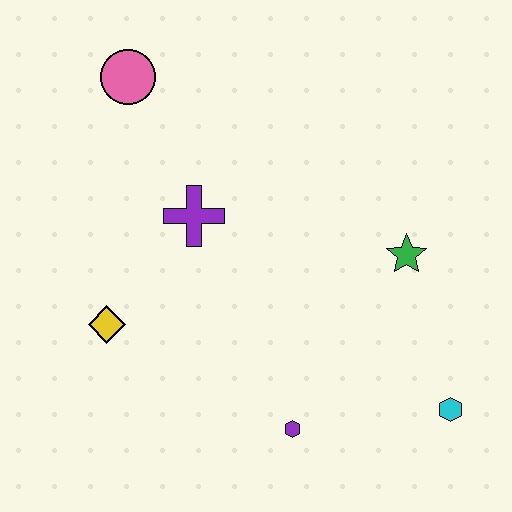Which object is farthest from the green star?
The pink circle is farthest from the green star.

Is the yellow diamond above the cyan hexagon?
Yes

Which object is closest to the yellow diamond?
The purple cross is closest to the yellow diamond.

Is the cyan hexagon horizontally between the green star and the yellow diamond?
No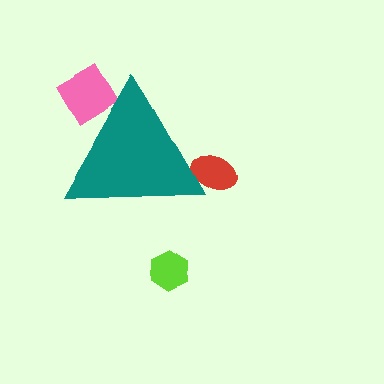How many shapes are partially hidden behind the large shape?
2 shapes are partially hidden.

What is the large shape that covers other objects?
A teal triangle.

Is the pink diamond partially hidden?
Yes, the pink diamond is partially hidden behind the teal triangle.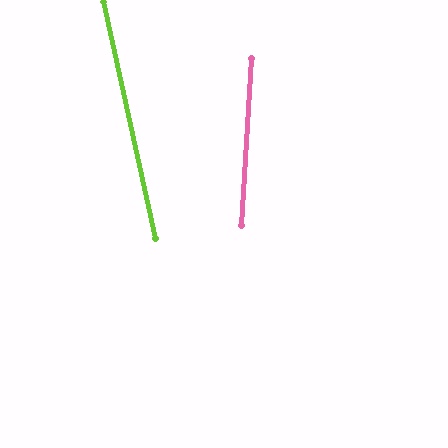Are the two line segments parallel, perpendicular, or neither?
Neither parallel nor perpendicular — they differ by about 16°.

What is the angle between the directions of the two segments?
Approximately 16 degrees.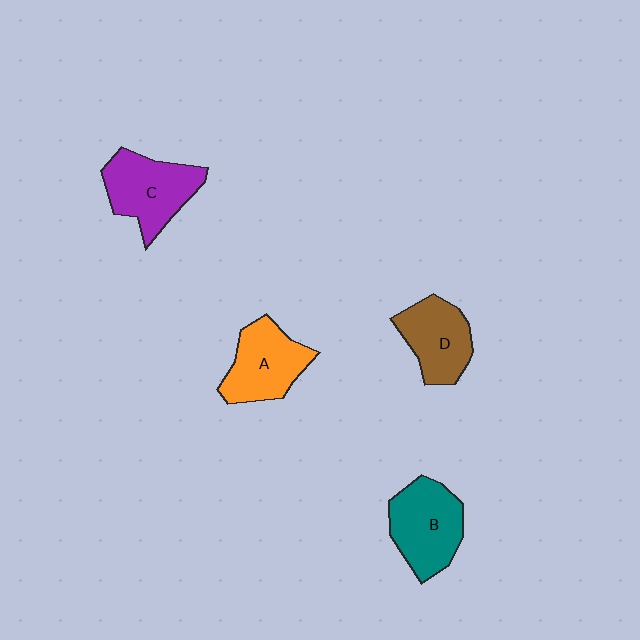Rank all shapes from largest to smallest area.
From largest to smallest: C (purple), B (teal), A (orange), D (brown).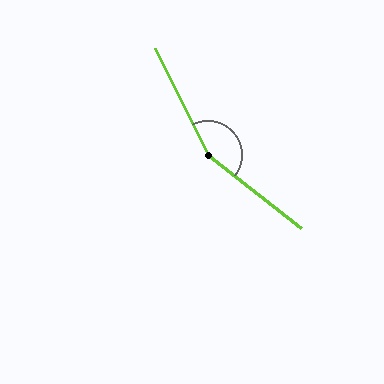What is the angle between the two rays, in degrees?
Approximately 155 degrees.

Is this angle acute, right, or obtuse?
It is obtuse.